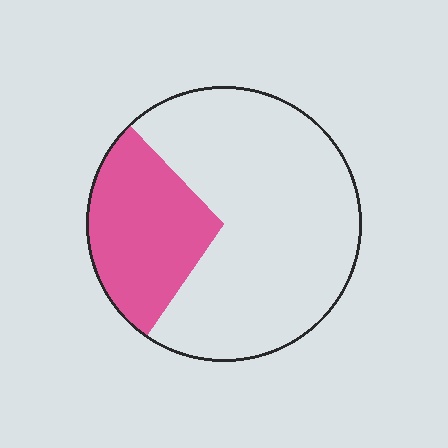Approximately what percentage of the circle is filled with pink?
Approximately 30%.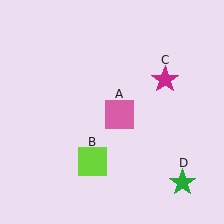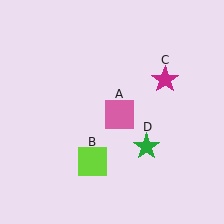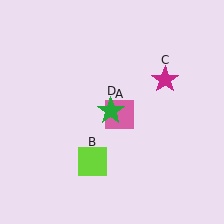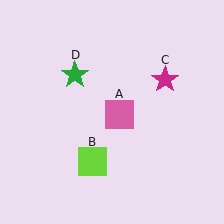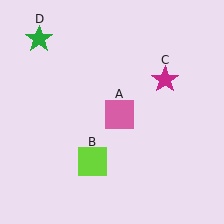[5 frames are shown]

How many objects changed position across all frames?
1 object changed position: green star (object D).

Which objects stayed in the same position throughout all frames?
Pink square (object A) and lime square (object B) and magenta star (object C) remained stationary.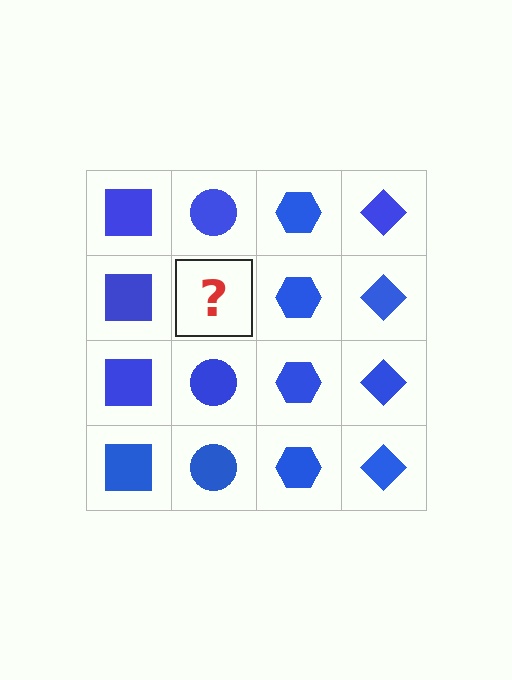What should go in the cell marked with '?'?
The missing cell should contain a blue circle.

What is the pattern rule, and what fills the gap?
The rule is that each column has a consistent shape. The gap should be filled with a blue circle.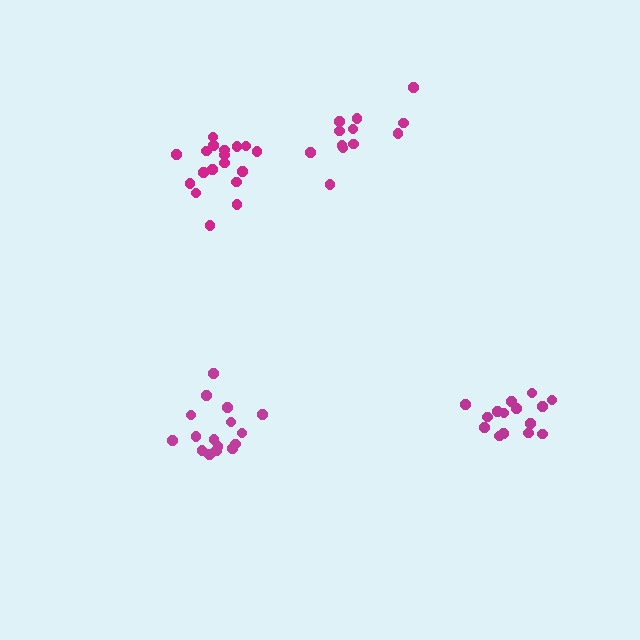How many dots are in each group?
Group 1: 12 dots, Group 2: 18 dots, Group 3: 16 dots, Group 4: 15 dots (61 total).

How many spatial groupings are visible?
There are 4 spatial groupings.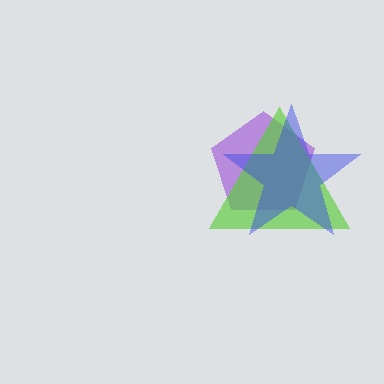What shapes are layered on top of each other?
The layered shapes are: a purple pentagon, a lime triangle, a blue star.